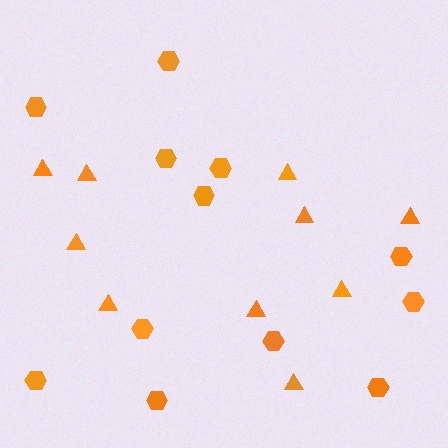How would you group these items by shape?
There are 2 groups: one group of hexagons (12) and one group of triangles (10).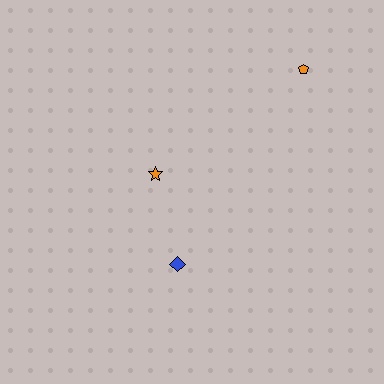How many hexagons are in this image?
There are no hexagons.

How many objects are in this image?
There are 3 objects.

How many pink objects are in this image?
There are no pink objects.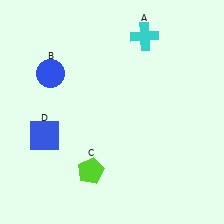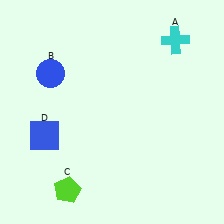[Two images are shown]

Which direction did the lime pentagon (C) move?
The lime pentagon (C) moved left.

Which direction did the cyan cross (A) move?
The cyan cross (A) moved right.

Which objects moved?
The objects that moved are: the cyan cross (A), the lime pentagon (C).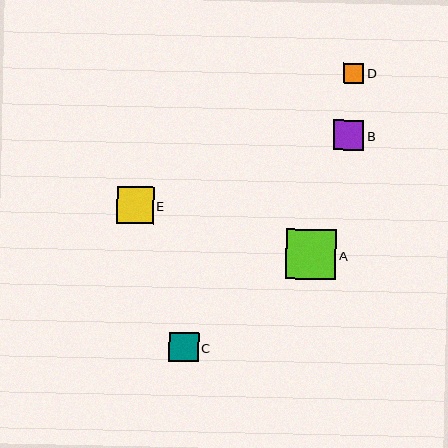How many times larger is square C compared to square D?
Square C is approximately 1.5 times the size of square D.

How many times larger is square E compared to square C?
Square E is approximately 1.2 times the size of square C.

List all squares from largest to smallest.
From largest to smallest: A, E, B, C, D.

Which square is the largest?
Square A is the largest with a size of approximately 50 pixels.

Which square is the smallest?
Square D is the smallest with a size of approximately 20 pixels.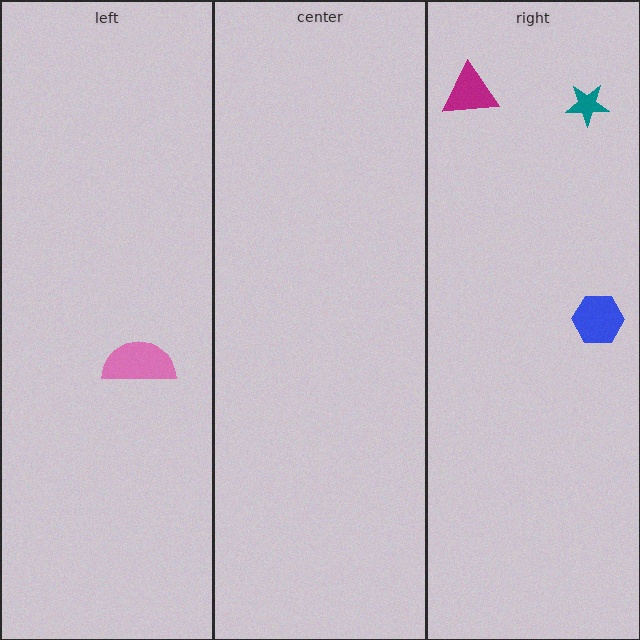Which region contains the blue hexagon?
The right region.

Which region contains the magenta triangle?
The right region.